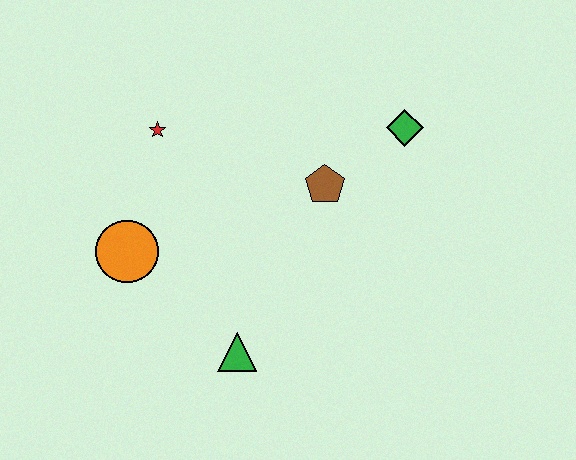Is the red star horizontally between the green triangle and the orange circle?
Yes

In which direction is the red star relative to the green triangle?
The red star is above the green triangle.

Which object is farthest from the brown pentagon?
The orange circle is farthest from the brown pentagon.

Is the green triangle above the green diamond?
No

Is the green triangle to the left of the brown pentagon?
Yes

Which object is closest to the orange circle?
The red star is closest to the orange circle.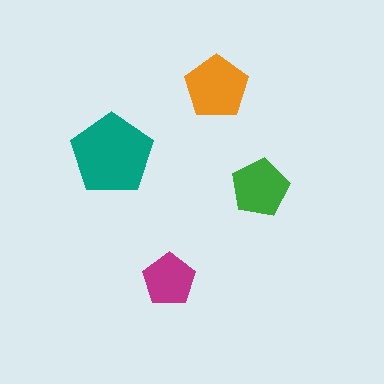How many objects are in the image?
There are 4 objects in the image.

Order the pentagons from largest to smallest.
the teal one, the orange one, the green one, the magenta one.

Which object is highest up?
The orange pentagon is topmost.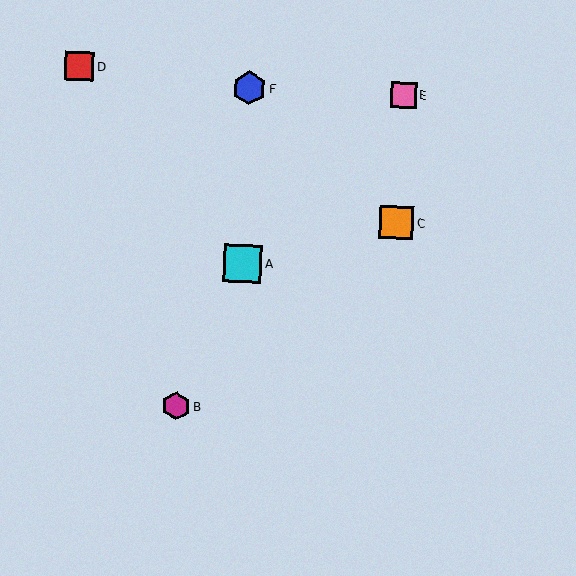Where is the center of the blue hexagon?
The center of the blue hexagon is at (249, 88).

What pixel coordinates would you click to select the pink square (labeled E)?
Click at (403, 95) to select the pink square E.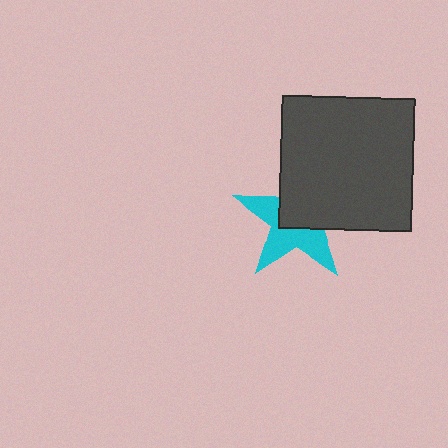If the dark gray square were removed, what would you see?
You would see the complete cyan star.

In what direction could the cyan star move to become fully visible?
The cyan star could move toward the lower-left. That would shift it out from behind the dark gray square entirely.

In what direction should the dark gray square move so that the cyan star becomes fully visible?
The dark gray square should move toward the upper-right. That is the shortest direction to clear the overlap and leave the cyan star fully visible.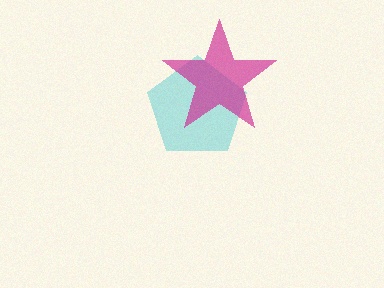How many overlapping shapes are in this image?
There are 2 overlapping shapes in the image.